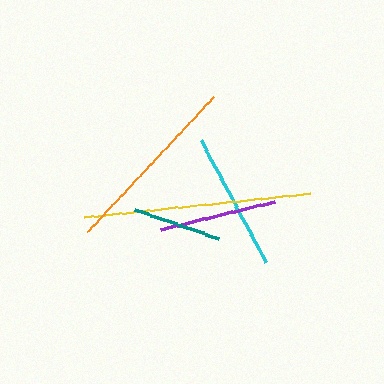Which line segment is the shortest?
The teal line is the shortest at approximately 90 pixels.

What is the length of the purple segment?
The purple segment is approximately 118 pixels long.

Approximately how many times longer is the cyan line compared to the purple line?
The cyan line is approximately 1.2 times the length of the purple line.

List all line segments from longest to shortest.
From longest to shortest: yellow, orange, cyan, purple, teal.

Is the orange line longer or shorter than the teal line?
The orange line is longer than the teal line.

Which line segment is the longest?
The yellow line is the longest at approximately 227 pixels.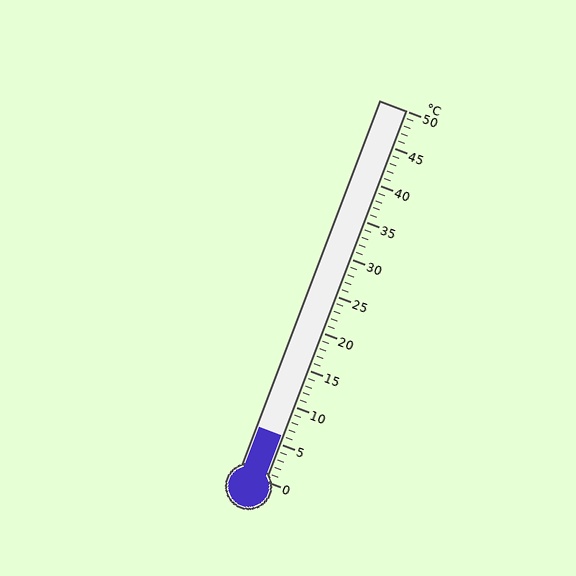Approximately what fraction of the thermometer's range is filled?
The thermometer is filled to approximately 10% of its range.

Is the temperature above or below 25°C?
The temperature is below 25°C.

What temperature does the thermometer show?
The thermometer shows approximately 6°C.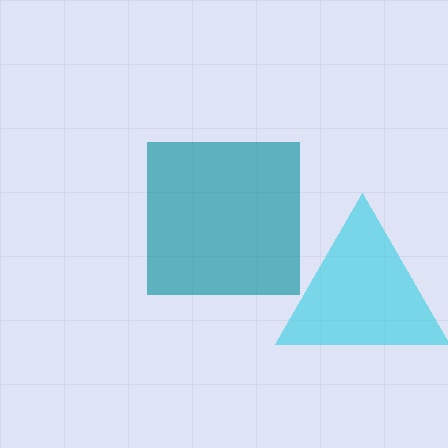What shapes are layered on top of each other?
The layered shapes are: a cyan triangle, a teal square.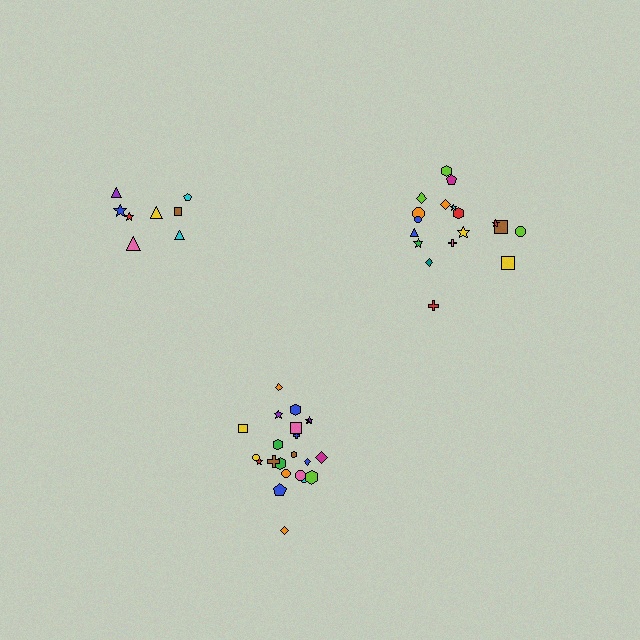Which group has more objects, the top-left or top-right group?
The top-right group.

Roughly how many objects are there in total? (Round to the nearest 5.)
Roughly 50 objects in total.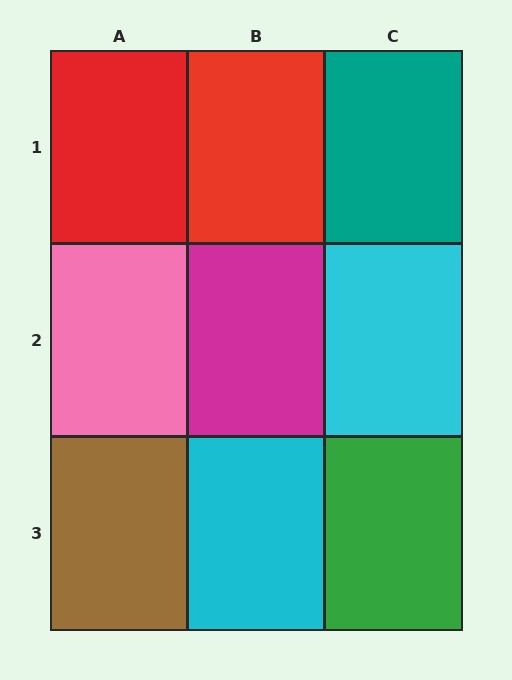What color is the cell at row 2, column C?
Cyan.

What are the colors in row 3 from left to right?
Brown, cyan, green.